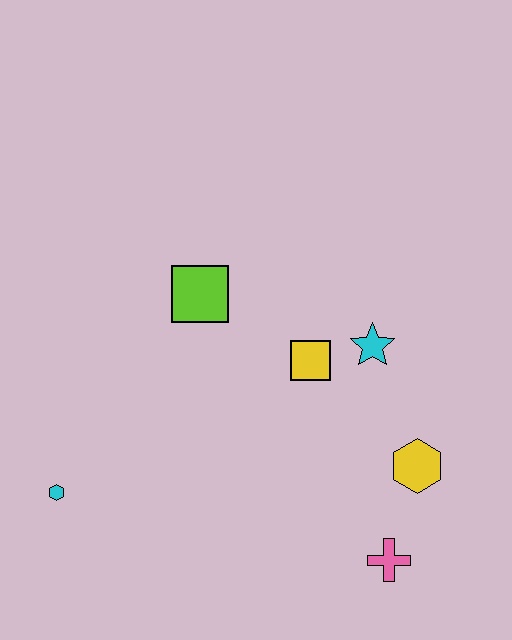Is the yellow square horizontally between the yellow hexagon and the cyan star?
No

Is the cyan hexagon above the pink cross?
Yes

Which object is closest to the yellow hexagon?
The pink cross is closest to the yellow hexagon.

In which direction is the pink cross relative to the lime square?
The pink cross is below the lime square.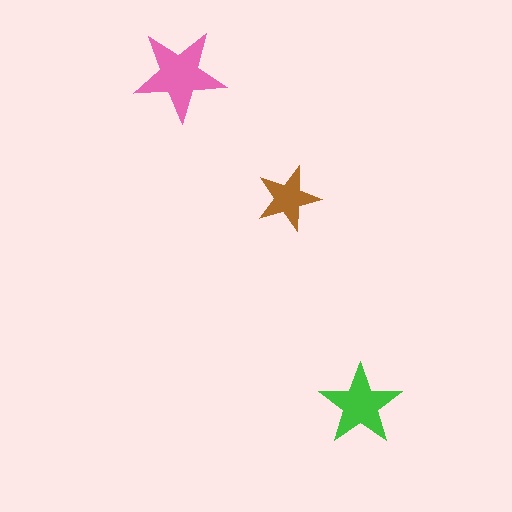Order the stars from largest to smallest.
the pink one, the green one, the brown one.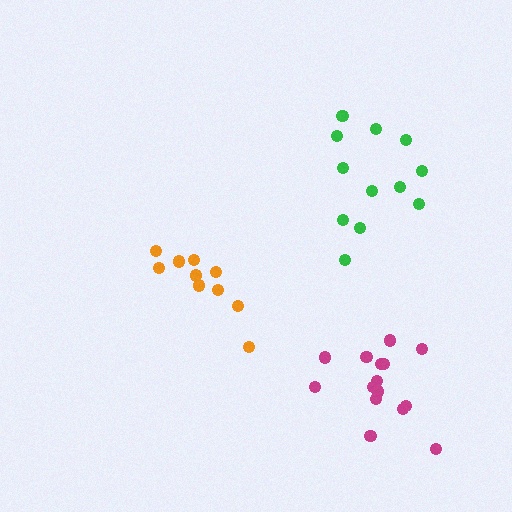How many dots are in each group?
Group 1: 12 dots, Group 2: 10 dots, Group 3: 15 dots (37 total).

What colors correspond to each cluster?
The clusters are colored: green, orange, magenta.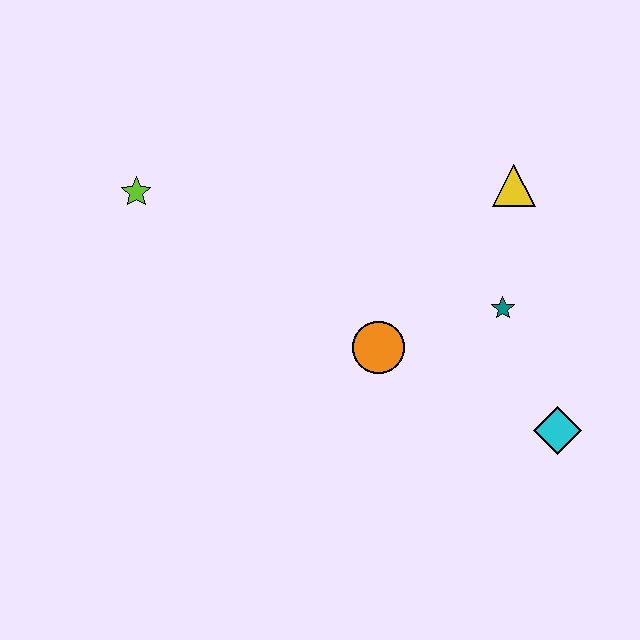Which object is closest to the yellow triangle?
The teal star is closest to the yellow triangle.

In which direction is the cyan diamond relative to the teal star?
The cyan diamond is below the teal star.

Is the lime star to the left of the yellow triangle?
Yes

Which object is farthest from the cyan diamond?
The lime star is farthest from the cyan diamond.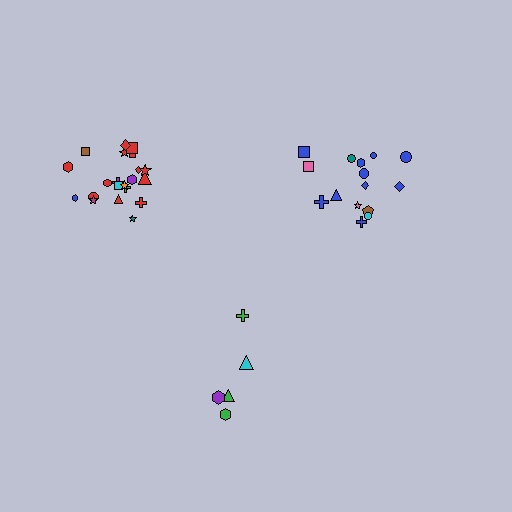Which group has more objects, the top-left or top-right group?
The top-left group.